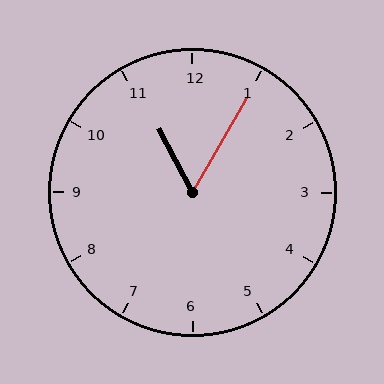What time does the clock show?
11:05.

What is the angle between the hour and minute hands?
Approximately 58 degrees.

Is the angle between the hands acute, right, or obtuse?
It is acute.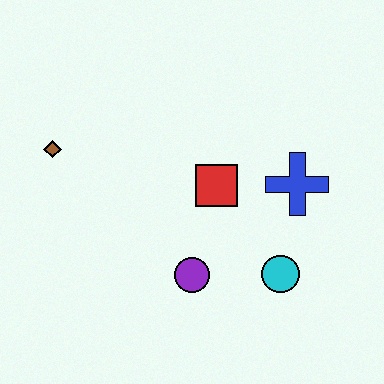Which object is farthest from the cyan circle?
The brown diamond is farthest from the cyan circle.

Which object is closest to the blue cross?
The red square is closest to the blue cross.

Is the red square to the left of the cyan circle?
Yes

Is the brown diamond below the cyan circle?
No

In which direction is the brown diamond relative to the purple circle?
The brown diamond is to the left of the purple circle.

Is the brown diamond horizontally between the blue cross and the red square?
No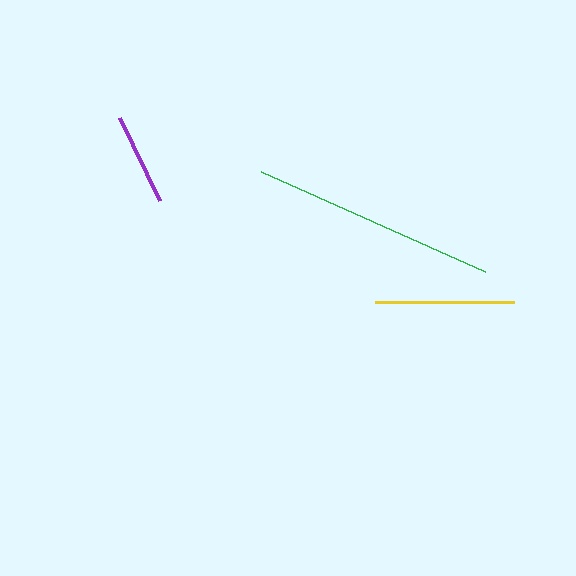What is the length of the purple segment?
The purple segment is approximately 92 pixels long.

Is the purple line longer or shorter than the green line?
The green line is longer than the purple line.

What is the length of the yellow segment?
The yellow segment is approximately 139 pixels long.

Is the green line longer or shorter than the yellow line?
The green line is longer than the yellow line.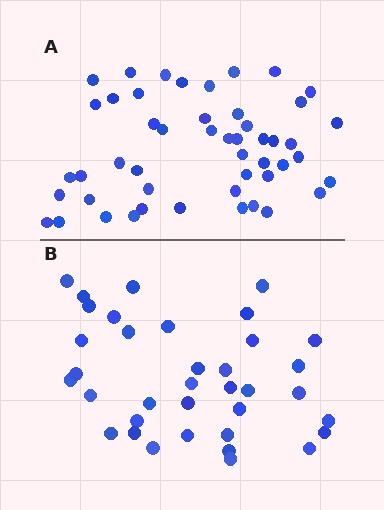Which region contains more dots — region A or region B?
Region A (the top region) has more dots.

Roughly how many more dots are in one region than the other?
Region A has approximately 15 more dots than region B.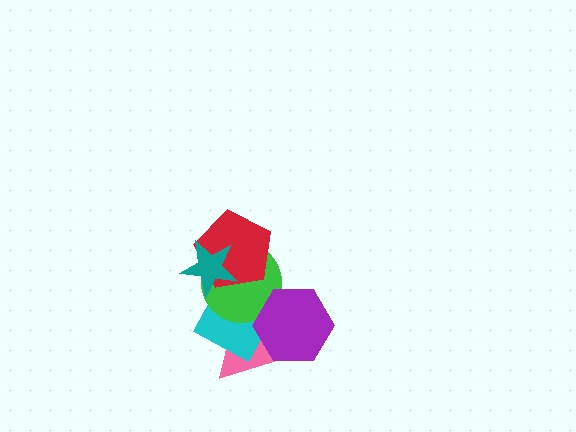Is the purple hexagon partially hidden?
No, no other shape covers it.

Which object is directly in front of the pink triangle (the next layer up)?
The cyan diamond is directly in front of the pink triangle.